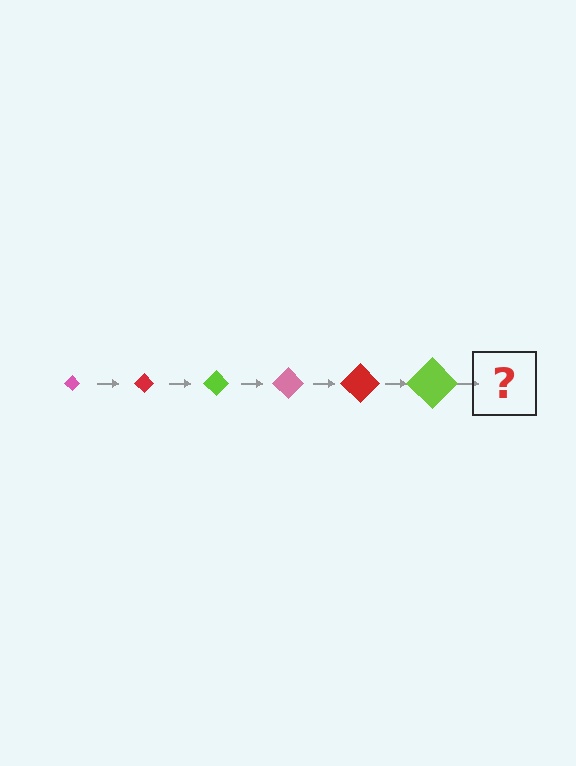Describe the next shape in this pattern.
It should be a pink diamond, larger than the previous one.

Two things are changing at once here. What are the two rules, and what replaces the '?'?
The two rules are that the diamond grows larger each step and the color cycles through pink, red, and lime. The '?' should be a pink diamond, larger than the previous one.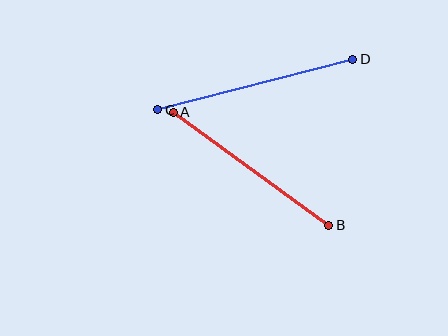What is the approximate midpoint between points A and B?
The midpoint is at approximately (251, 169) pixels.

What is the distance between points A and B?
The distance is approximately 192 pixels.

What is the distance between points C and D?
The distance is approximately 202 pixels.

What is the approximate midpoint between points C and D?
The midpoint is at approximately (255, 85) pixels.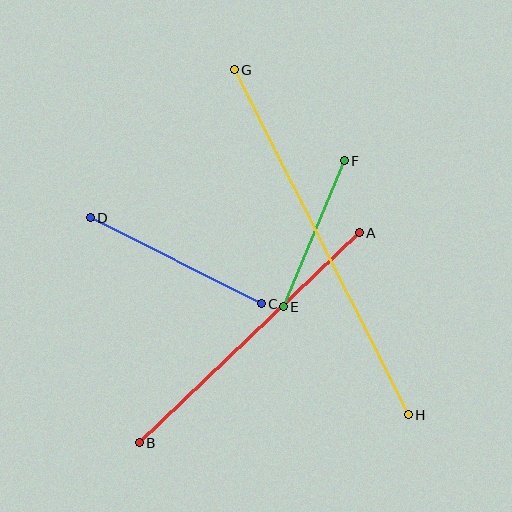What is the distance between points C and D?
The distance is approximately 192 pixels.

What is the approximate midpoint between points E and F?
The midpoint is at approximately (314, 234) pixels.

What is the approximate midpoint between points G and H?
The midpoint is at approximately (321, 242) pixels.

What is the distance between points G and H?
The distance is approximately 386 pixels.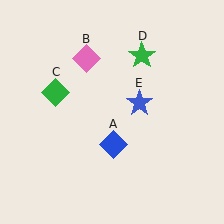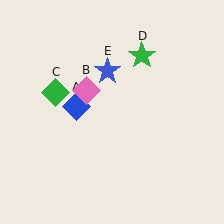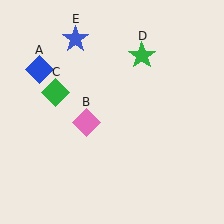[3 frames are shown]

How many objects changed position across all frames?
3 objects changed position: blue diamond (object A), pink diamond (object B), blue star (object E).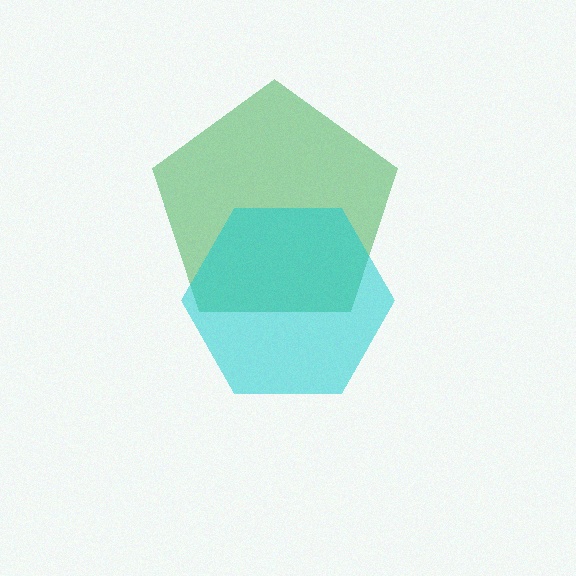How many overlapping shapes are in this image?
There are 2 overlapping shapes in the image.